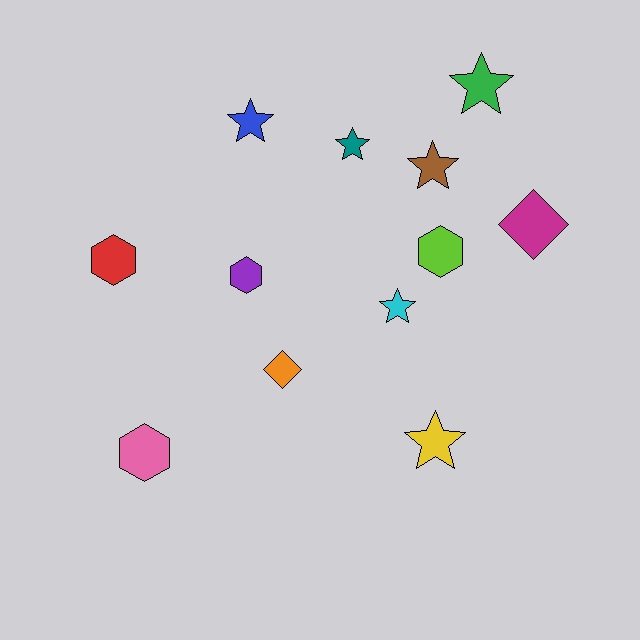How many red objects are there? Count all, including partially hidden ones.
There is 1 red object.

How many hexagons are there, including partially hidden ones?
There are 4 hexagons.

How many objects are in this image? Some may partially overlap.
There are 12 objects.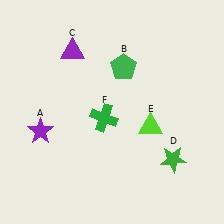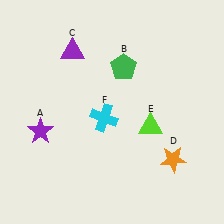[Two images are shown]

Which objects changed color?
D changed from green to orange. F changed from green to cyan.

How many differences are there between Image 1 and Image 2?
There are 2 differences between the two images.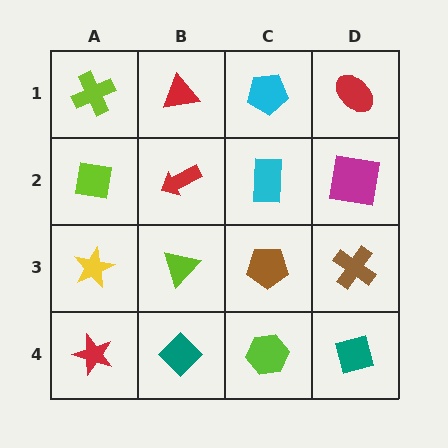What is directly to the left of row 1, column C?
A red triangle.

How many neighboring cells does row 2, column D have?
3.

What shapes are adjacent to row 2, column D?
A red ellipse (row 1, column D), a brown cross (row 3, column D), a cyan rectangle (row 2, column C).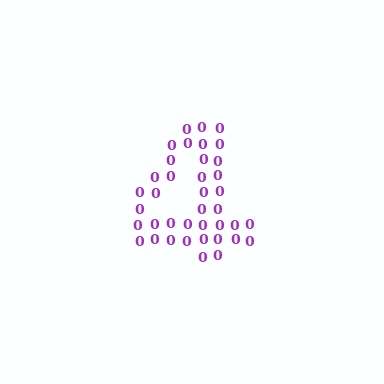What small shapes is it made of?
It is made of small digit 0's.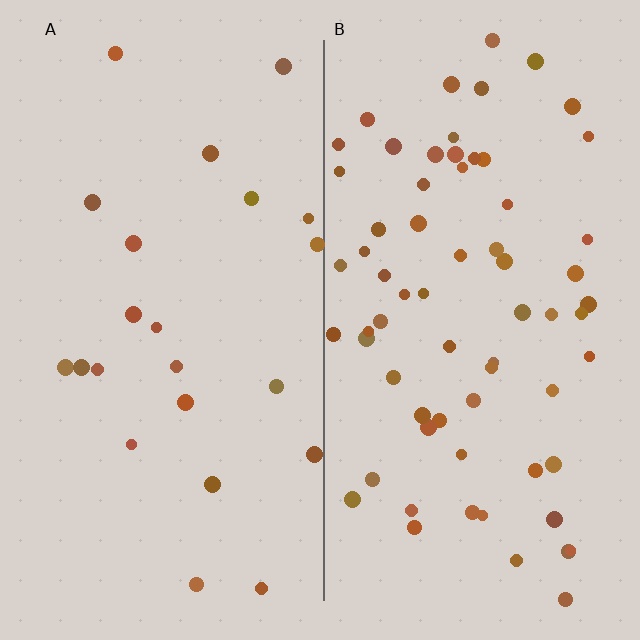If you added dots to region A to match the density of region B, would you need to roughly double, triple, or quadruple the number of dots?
Approximately triple.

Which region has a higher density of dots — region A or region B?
B (the right).